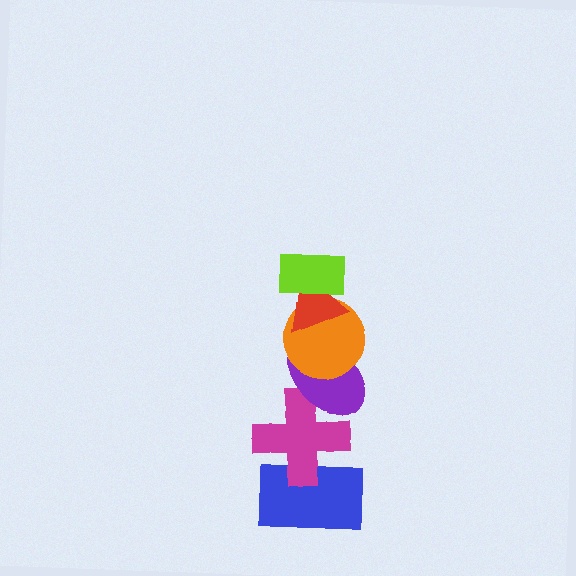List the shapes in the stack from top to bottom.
From top to bottom: the lime rectangle, the red triangle, the orange circle, the purple ellipse, the magenta cross, the blue rectangle.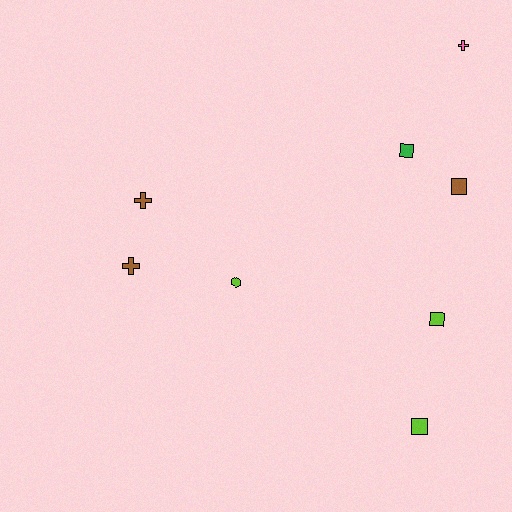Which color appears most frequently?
Lime, with 3 objects.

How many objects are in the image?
There are 8 objects.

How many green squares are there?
There is 1 green square.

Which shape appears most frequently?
Square, with 4 objects.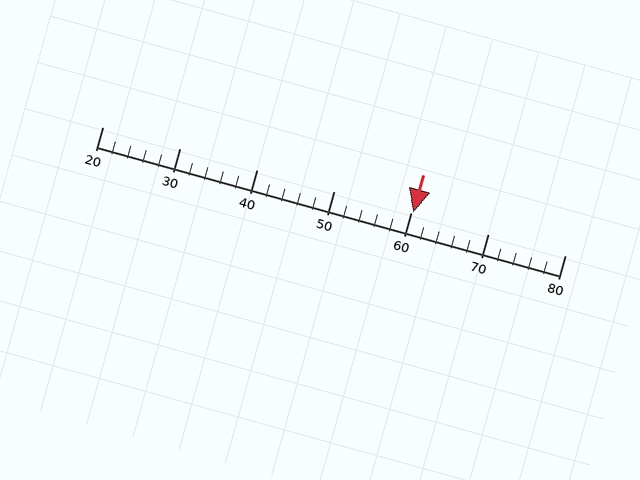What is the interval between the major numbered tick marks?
The major tick marks are spaced 10 units apart.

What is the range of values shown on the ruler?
The ruler shows values from 20 to 80.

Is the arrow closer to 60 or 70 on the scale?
The arrow is closer to 60.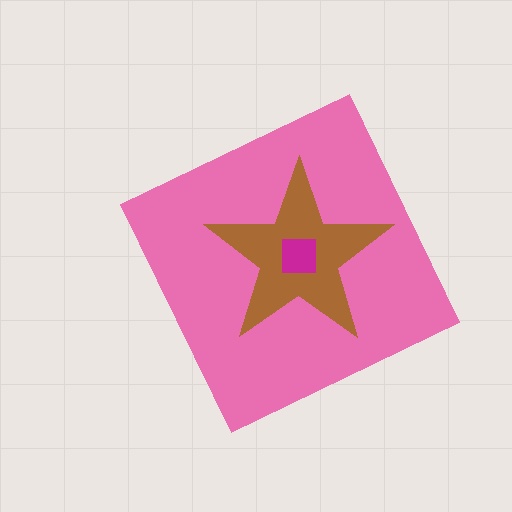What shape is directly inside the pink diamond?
The brown star.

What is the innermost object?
The magenta square.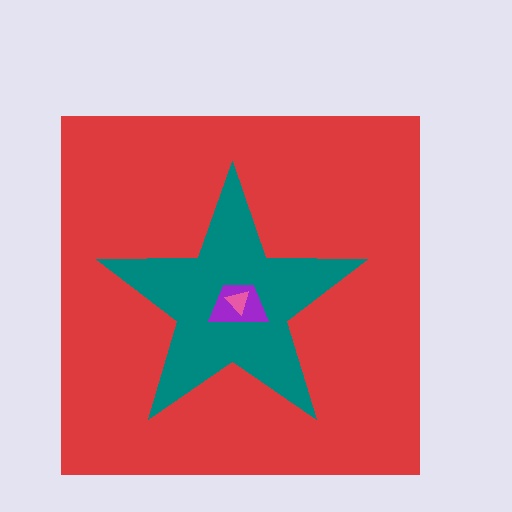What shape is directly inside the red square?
The teal star.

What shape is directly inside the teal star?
The purple trapezoid.